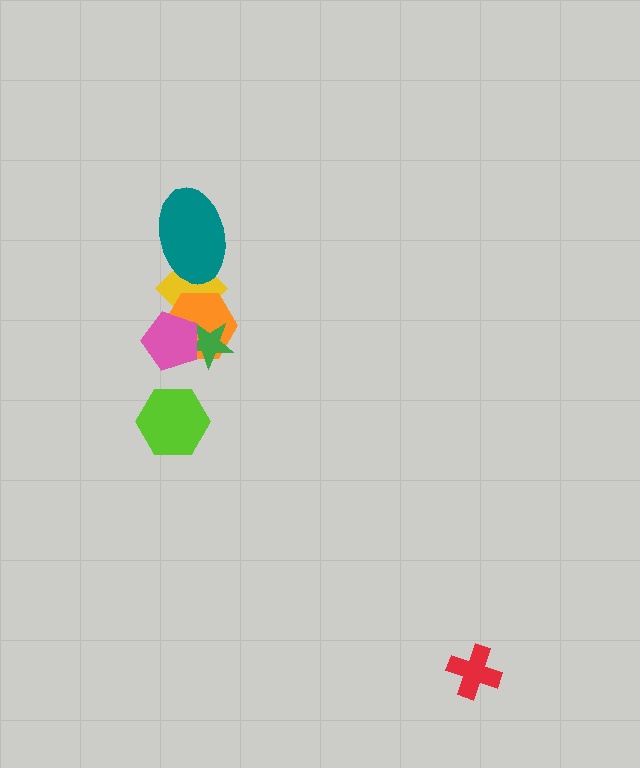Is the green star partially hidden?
Yes, it is partially covered by another shape.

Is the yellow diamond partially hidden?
Yes, it is partially covered by another shape.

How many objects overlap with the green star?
2 objects overlap with the green star.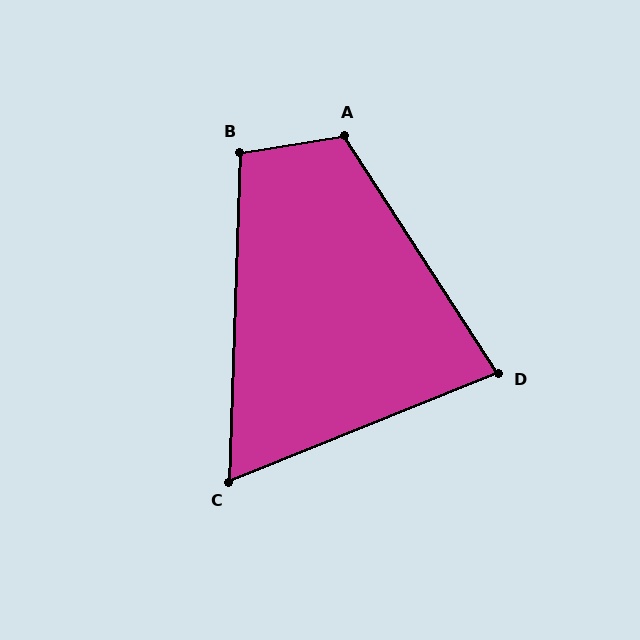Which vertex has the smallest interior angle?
C, at approximately 66 degrees.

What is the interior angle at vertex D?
Approximately 79 degrees (acute).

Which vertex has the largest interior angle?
A, at approximately 114 degrees.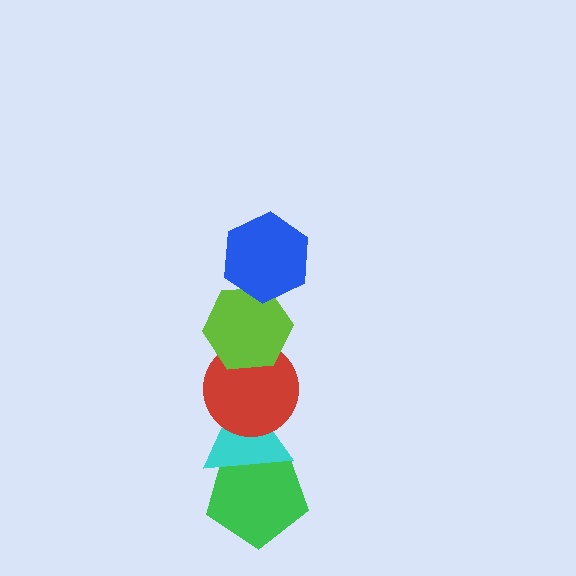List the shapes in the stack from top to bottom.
From top to bottom: the blue hexagon, the lime hexagon, the red circle, the cyan triangle, the green pentagon.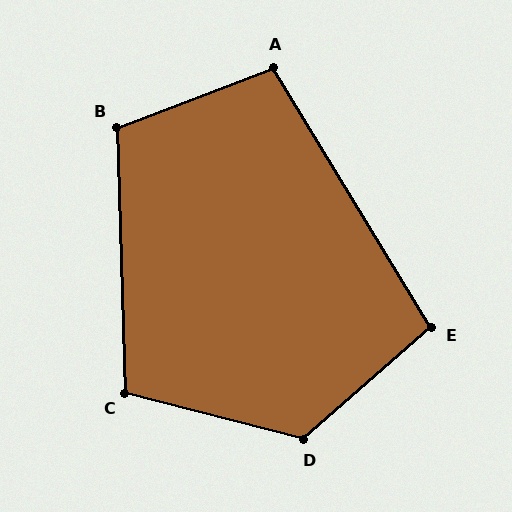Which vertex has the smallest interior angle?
E, at approximately 100 degrees.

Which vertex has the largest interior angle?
D, at approximately 124 degrees.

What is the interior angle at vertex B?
Approximately 109 degrees (obtuse).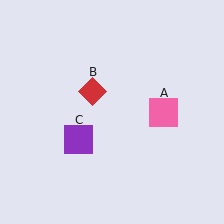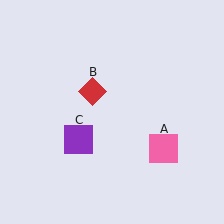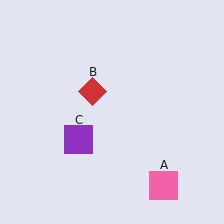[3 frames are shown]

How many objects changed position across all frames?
1 object changed position: pink square (object A).